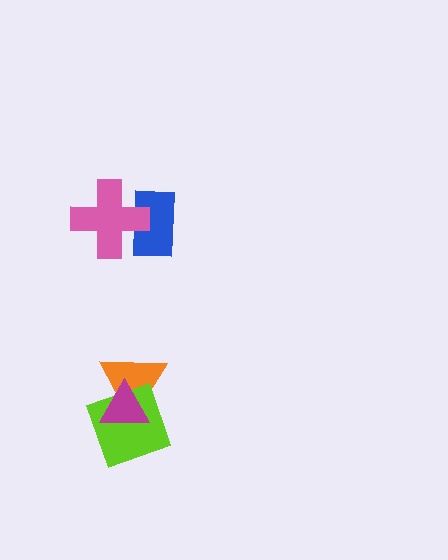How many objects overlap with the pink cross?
1 object overlaps with the pink cross.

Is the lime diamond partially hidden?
Yes, it is partially covered by another shape.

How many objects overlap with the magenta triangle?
2 objects overlap with the magenta triangle.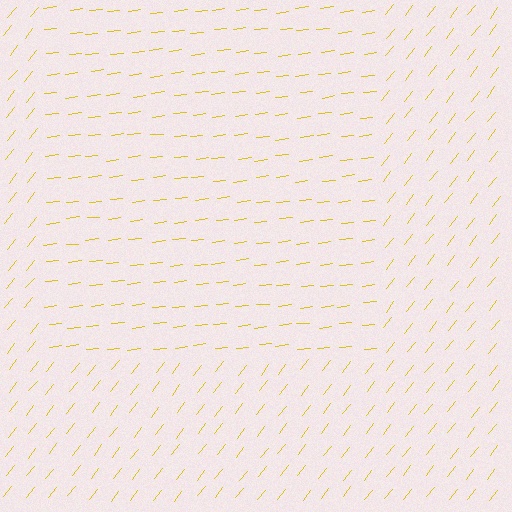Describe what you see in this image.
The image is filled with small yellow line segments. A rectangle region in the image has lines oriented differently from the surrounding lines, creating a visible texture boundary.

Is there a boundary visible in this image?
Yes, there is a texture boundary formed by a change in line orientation.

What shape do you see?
I see a rectangle.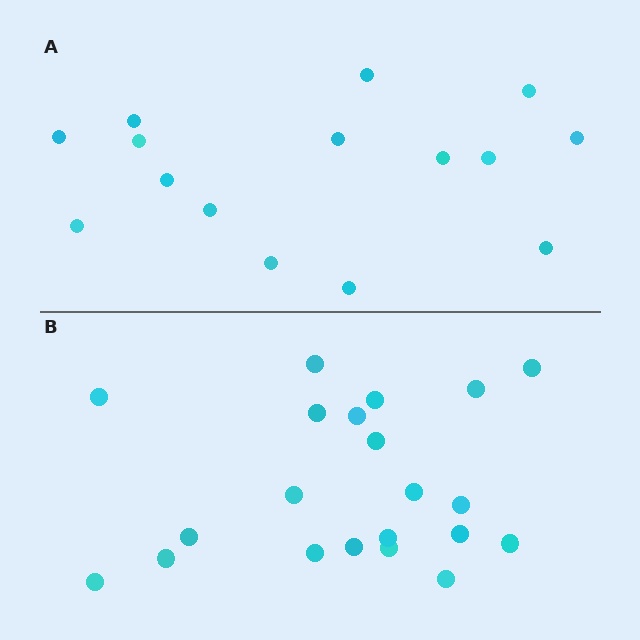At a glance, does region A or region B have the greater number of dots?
Region B (the bottom region) has more dots.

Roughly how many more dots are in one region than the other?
Region B has about 6 more dots than region A.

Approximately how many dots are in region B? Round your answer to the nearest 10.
About 20 dots. (The exact count is 21, which rounds to 20.)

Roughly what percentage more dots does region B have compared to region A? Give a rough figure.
About 40% more.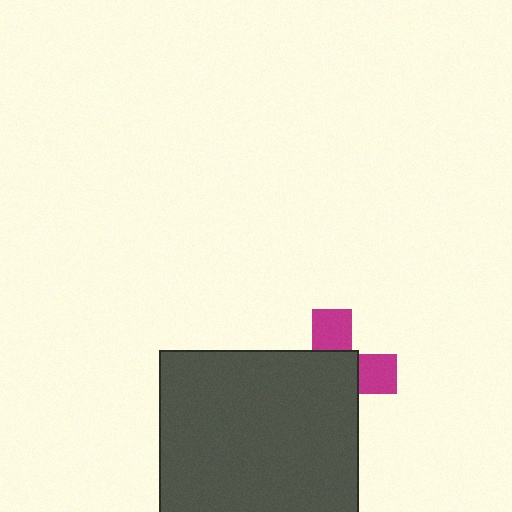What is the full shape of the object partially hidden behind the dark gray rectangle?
The partially hidden object is a magenta cross.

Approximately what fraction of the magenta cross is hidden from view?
Roughly 65% of the magenta cross is hidden behind the dark gray rectangle.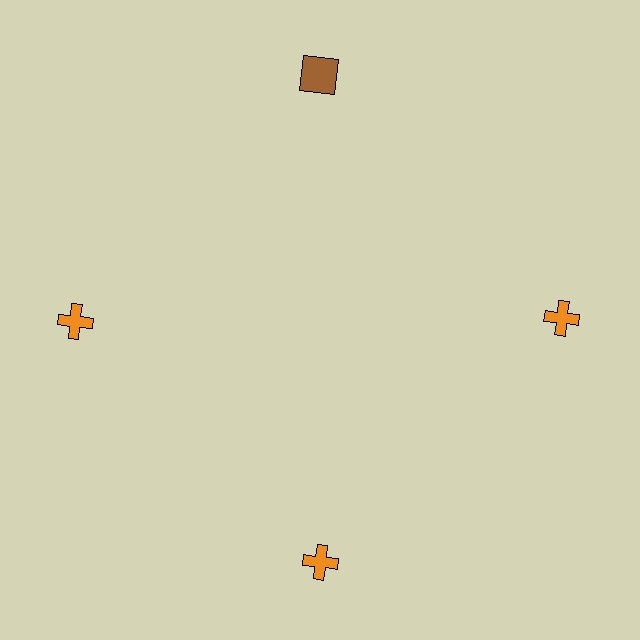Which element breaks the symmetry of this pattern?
The brown square at roughly the 12 o'clock position breaks the symmetry. All other shapes are orange crosses.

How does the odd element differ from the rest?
It differs in both color (brown instead of orange) and shape (square instead of cross).